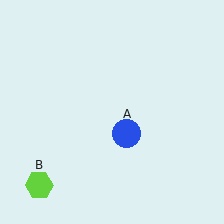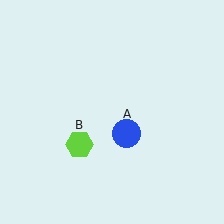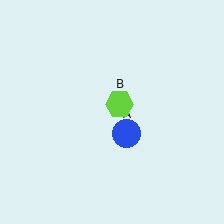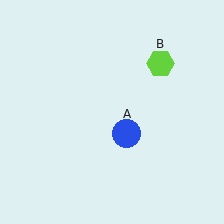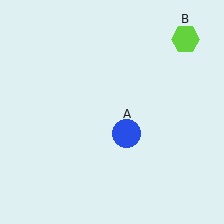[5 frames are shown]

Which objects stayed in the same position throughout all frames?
Blue circle (object A) remained stationary.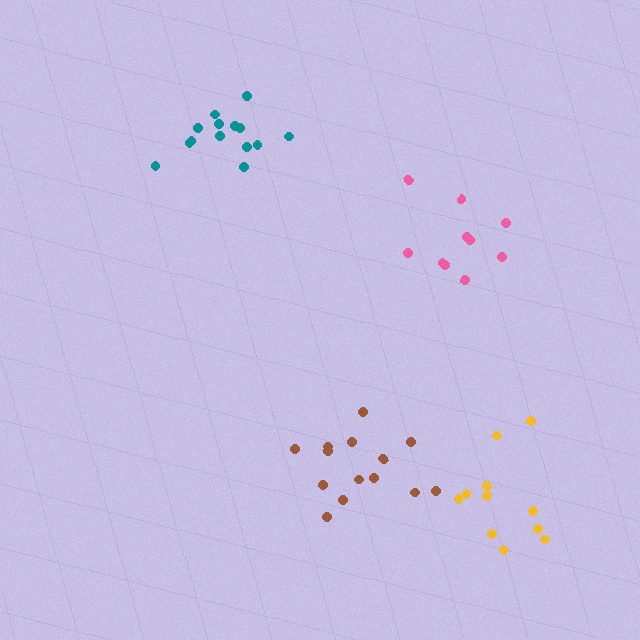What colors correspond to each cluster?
The clusters are colored: pink, yellow, teal, brown.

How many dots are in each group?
Group 1: 10 dots, Group 2: 11 dots, Group 3: 14 dots, Group 4: 14 dots (49 total).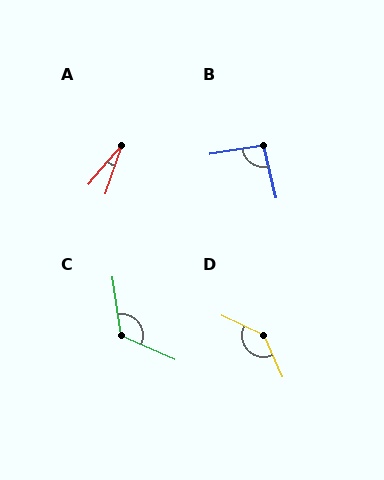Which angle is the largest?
D, at approximately 139 degrees.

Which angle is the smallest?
A, at approximately 21 degrees.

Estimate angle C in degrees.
Approximately 122 degrees.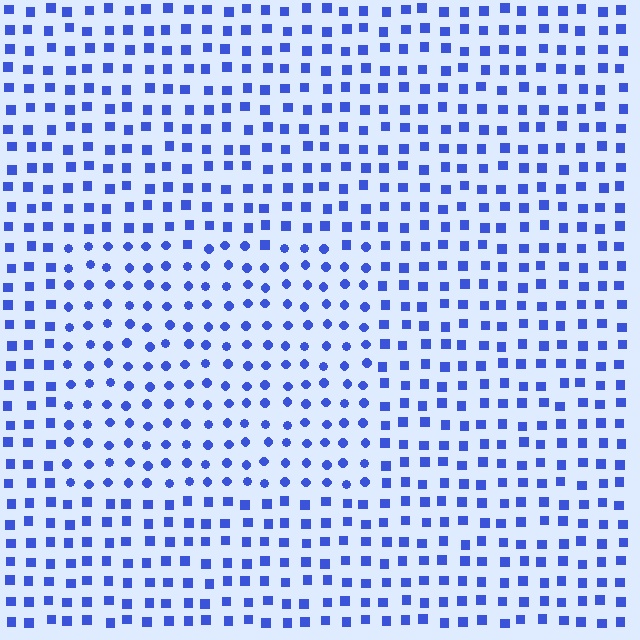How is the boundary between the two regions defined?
The boundary is defined by a change in element shape: circles inside vs. squares outside. All elements share the same color and spacing.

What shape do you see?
I see a rectangle.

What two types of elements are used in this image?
The image uses circles inside the rectangle region and squares outside it.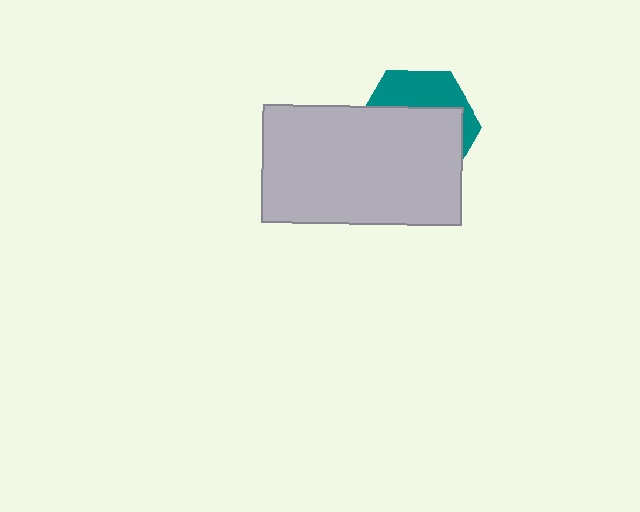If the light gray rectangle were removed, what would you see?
You would see the complete teal hexagon.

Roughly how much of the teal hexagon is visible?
A small part of it is visible (roughly 34%).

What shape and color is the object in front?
The object in front is a light gray rectangle.